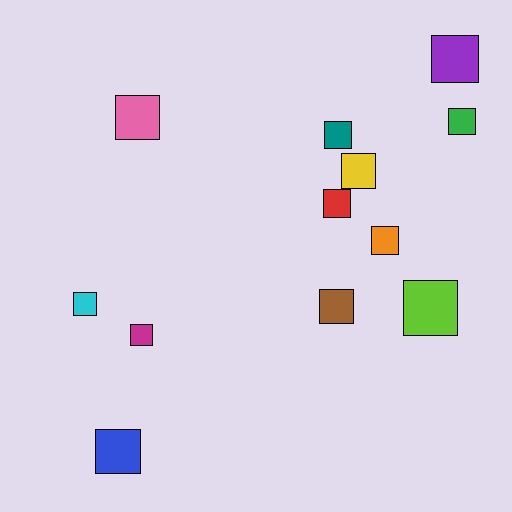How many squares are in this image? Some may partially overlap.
There are 12 squares.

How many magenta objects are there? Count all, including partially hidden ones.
There is 1 magenta object.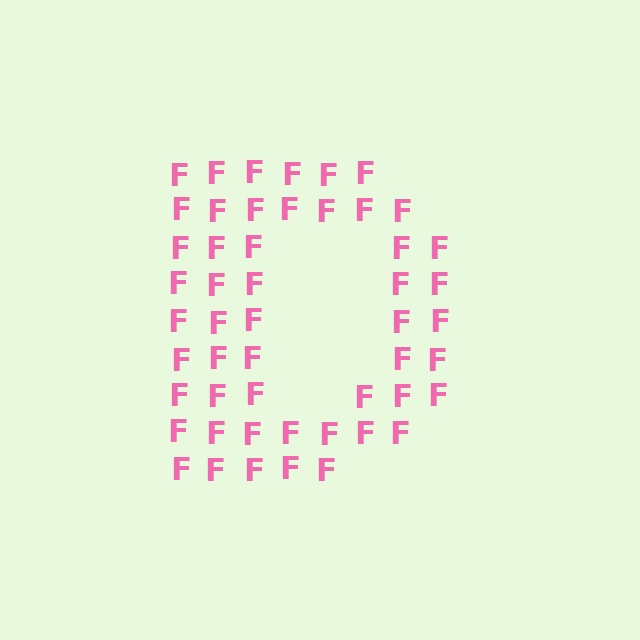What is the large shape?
The large shape is the letter D.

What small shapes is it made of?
It is made of small letter F's.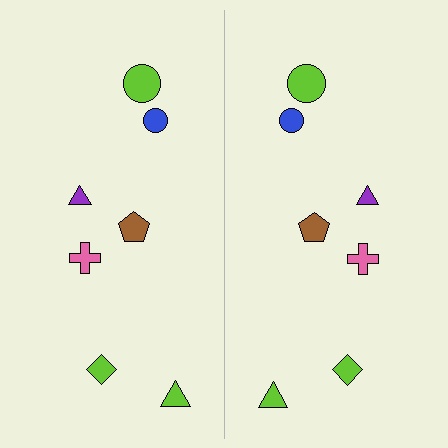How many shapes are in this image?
There are 14 shapes in this image.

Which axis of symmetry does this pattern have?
The pattern has a vertical axis of symmetry running through the center of the image.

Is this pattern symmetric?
Yes, this pattern has bilateral (reflection) symmetry.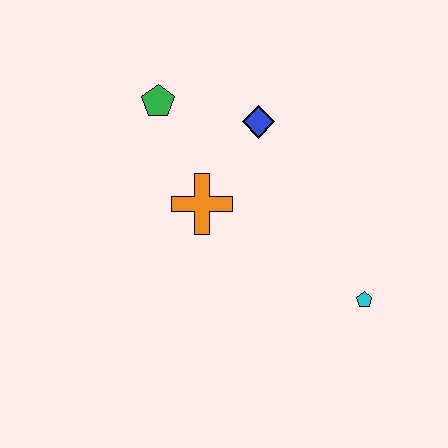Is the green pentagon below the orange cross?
No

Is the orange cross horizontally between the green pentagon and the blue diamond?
Yes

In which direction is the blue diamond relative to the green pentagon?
The blue diamond is to the right of the green pentagon.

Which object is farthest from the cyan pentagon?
The green pentagon is farthest from the cyan pentagon.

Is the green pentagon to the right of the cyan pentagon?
No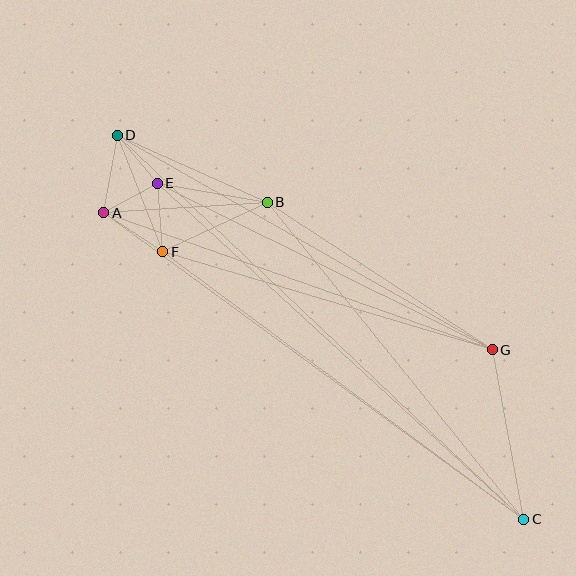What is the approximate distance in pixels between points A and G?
The distance between A and G is approximately 412 pixels.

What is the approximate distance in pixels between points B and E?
The distance between B and E is approximately 111 pixels.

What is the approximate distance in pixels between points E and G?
The distance between E and G is approximately 374 pixels.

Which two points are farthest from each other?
Points C and D are farthest from each other.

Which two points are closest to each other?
Points A and E are closest to each other.